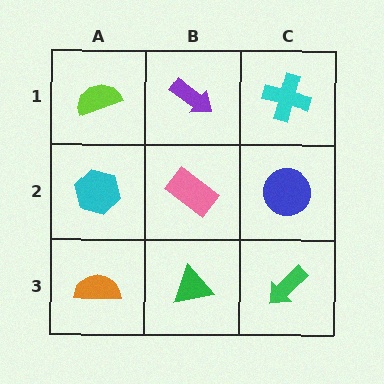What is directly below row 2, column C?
A green arrow.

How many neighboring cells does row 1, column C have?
2.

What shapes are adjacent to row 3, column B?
A pink rectangle (row 2, column B), an orange semicircle (row 3, column A), a green arrow (row 3, column C).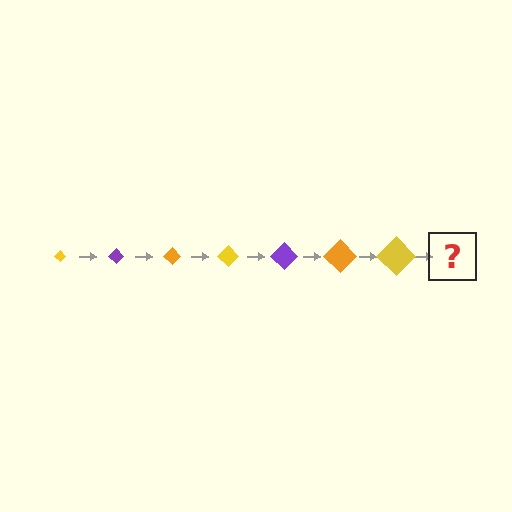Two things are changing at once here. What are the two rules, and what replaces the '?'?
The two rules are that the diamond grows larger each step and the color cycles through yellow, purple, and orange. The '?' should be a purple diamond, larger than the previous one.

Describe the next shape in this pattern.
It should be a purple diamond, larger than the previous one.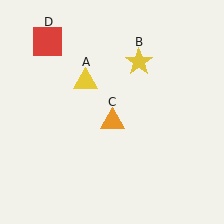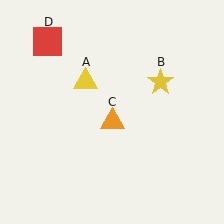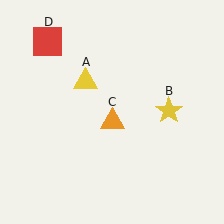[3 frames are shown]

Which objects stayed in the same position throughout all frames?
Yellow triangle (object A) and orange triangle (object C) and red square (object D) remained stationary.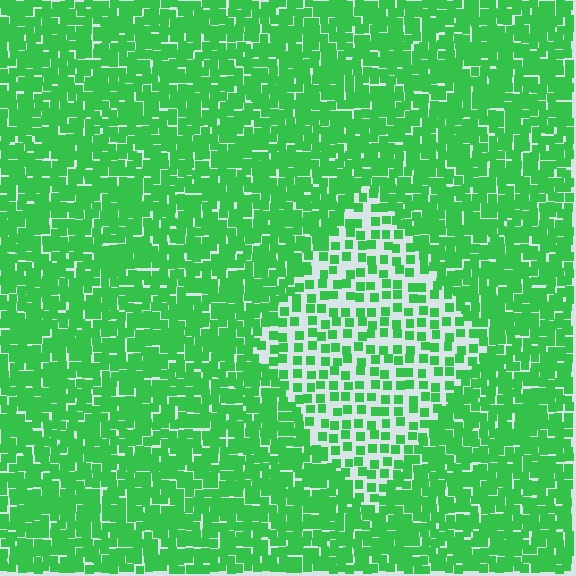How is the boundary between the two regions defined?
The boundary is defined by a change in element density (approximately 2.3x ratio). All elements are the same color, size, and shape.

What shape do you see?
I see a diamond.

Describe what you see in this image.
The image contains small green elements arranged at two different densities. A diamond-shaped region is visible where the elements are less densely packed than the surrounding area.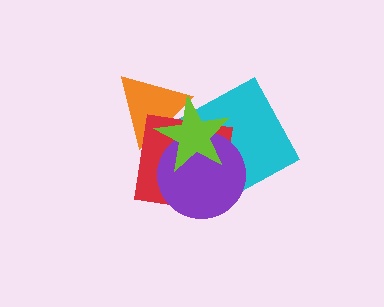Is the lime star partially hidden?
No, no other shape covers it.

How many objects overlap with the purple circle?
3 objects overlap with the purple circle.